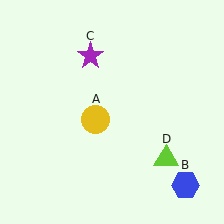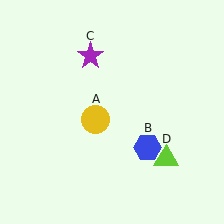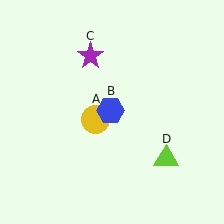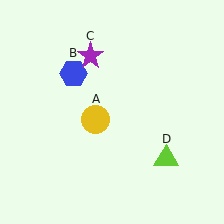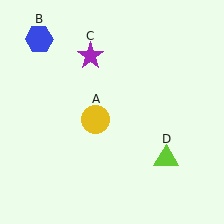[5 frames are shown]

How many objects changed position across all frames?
1 object changed position: blue hexagon (object B).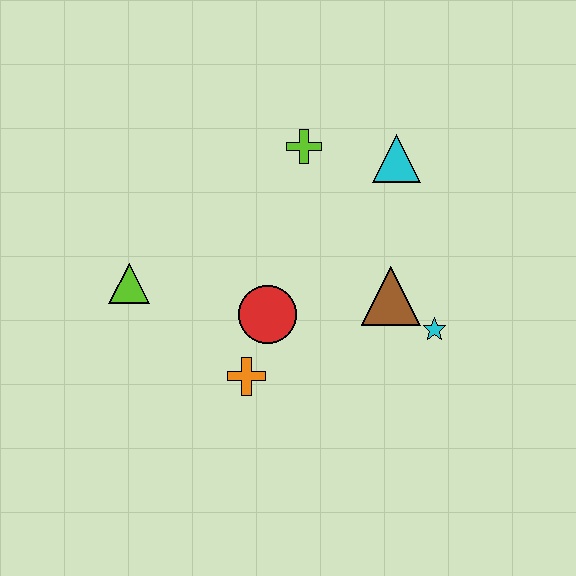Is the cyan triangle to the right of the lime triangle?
Yes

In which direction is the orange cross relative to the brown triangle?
The orange cross is to the left of the brown triangle.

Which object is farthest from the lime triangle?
The cyan star is farthest from the lime triangle.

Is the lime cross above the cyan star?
Yes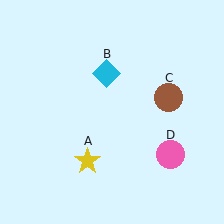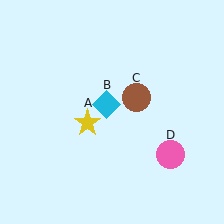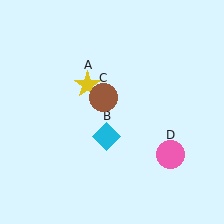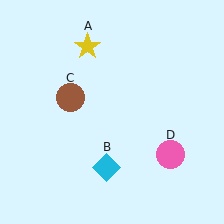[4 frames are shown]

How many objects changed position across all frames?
3 objects changed position: yellow star (object A), cyan diamond (object B), brown circle (object C).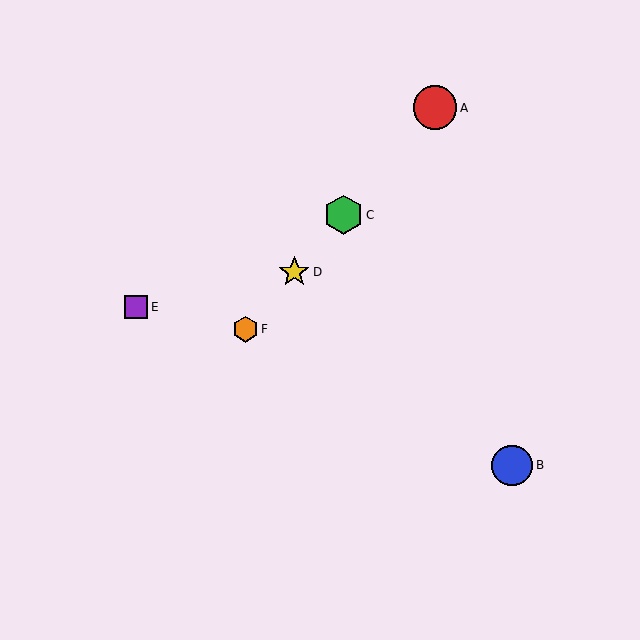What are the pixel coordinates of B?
Object B is at (512, 465).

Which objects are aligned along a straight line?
Objects A, C, D, F are aligned along a straight line.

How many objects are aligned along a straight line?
4 objects (A, C, D, F) are aligned along a straight line.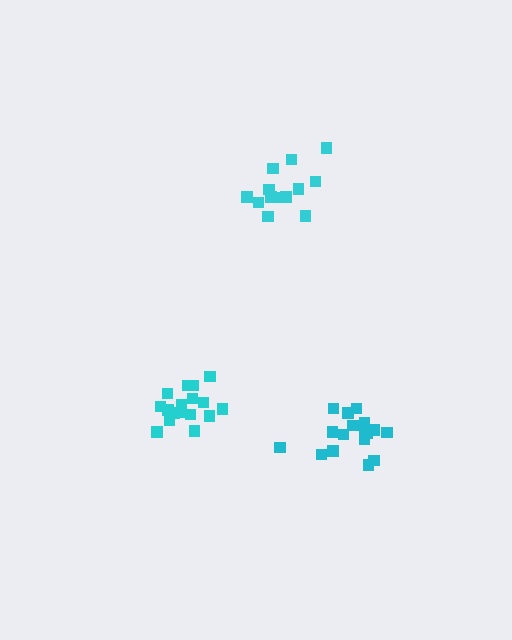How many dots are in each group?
Group 1: 18 dots, Group 2: 17 dots, Group 3: 13 dots (48 total).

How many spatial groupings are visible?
There are 3 spatial groupings.